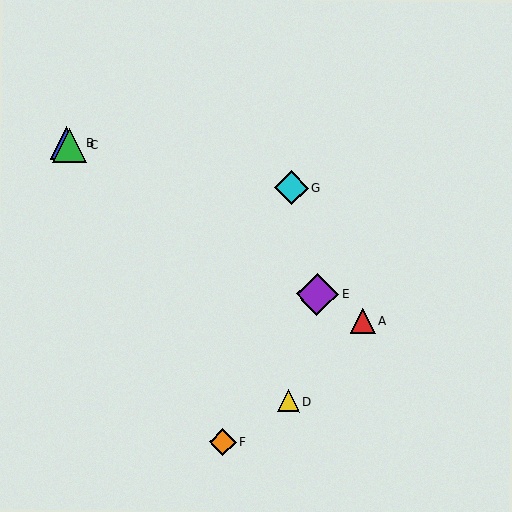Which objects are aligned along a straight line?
Objects A, B, C, E are aligned along a straight line.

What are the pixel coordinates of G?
Object G is at (291, 188).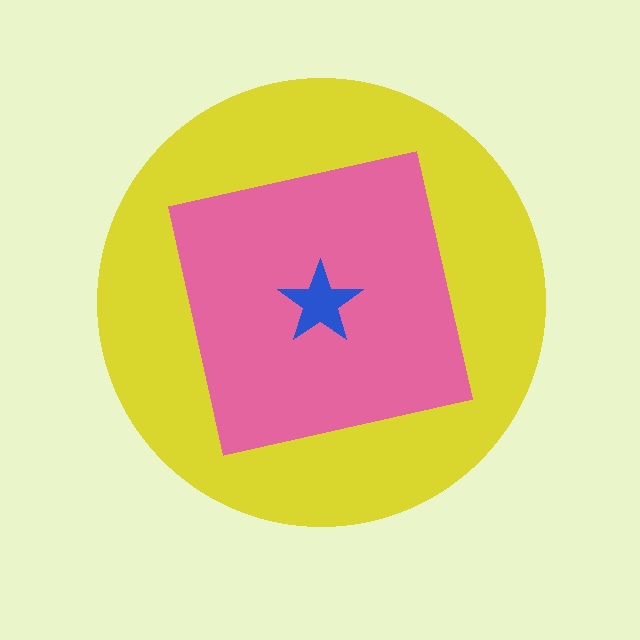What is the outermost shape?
The yellow circle.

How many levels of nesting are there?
3.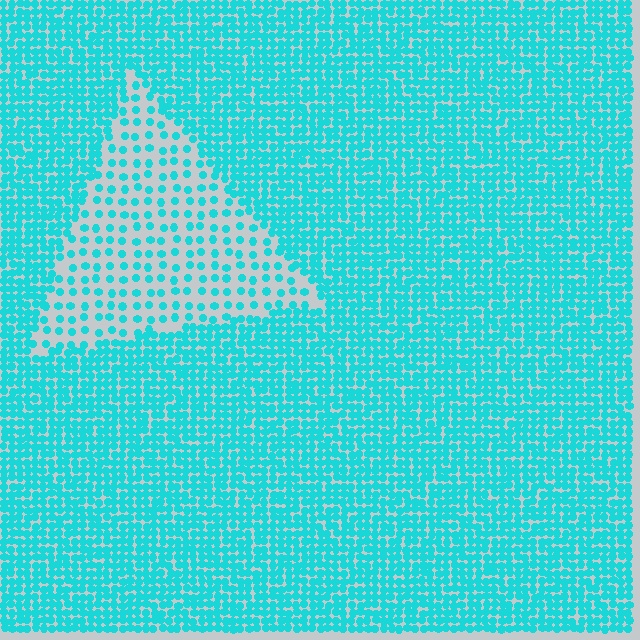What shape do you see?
I see a triangle.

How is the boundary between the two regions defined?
The boundary is defined by a change in element density (approximately 2.7x ratio). All elements are the same color, size, and shape.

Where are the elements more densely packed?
The elements are more densely packed outside the triangle boundary.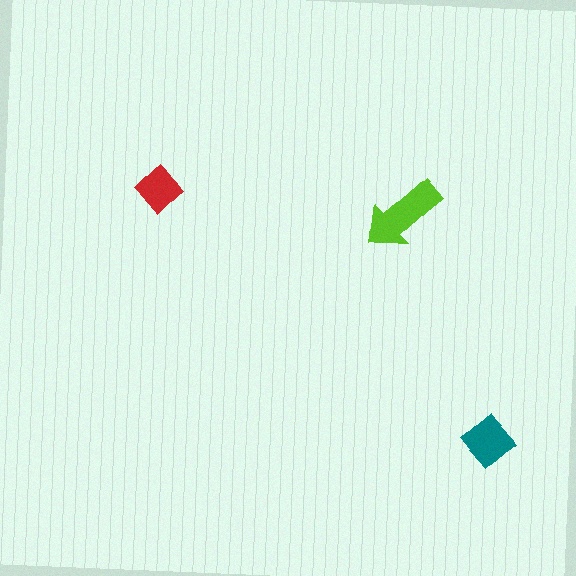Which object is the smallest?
The red diamond.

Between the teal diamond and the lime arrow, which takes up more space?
The lime arrow.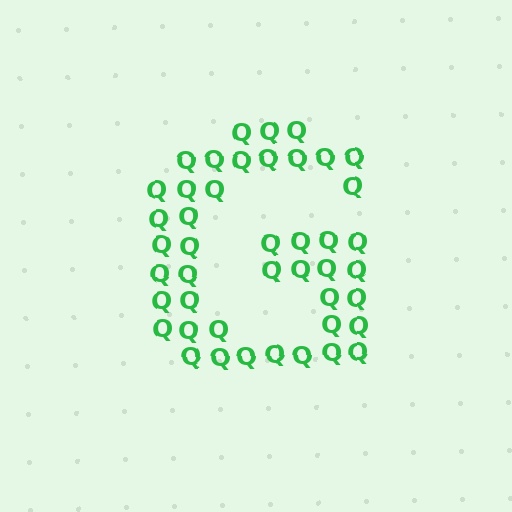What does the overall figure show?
The overall figure shows the letter G.